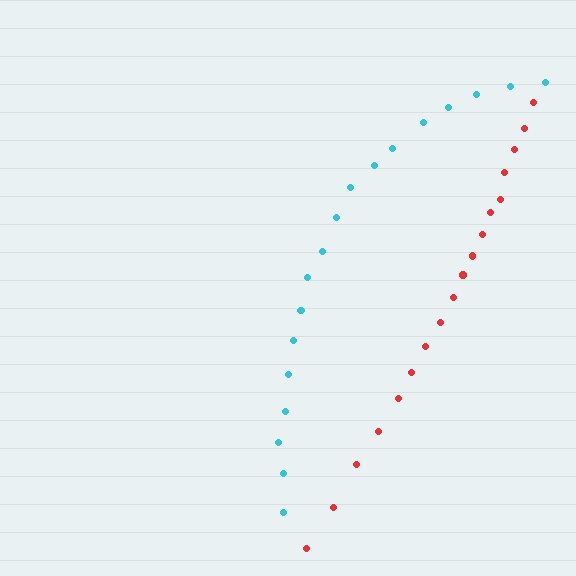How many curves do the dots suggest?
There are 2 distinct paths.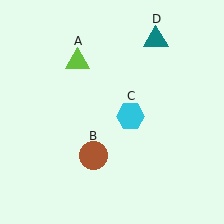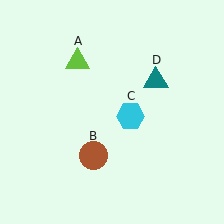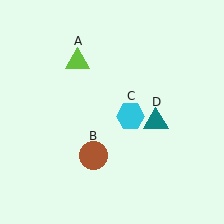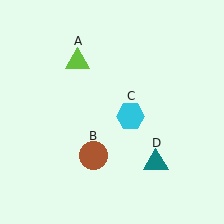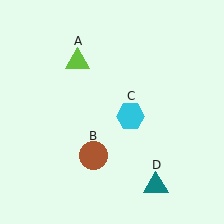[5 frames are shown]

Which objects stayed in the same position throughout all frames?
Lime triangle (object A) and brown circle (object B) and cyan hexagon (object C) remained stationary.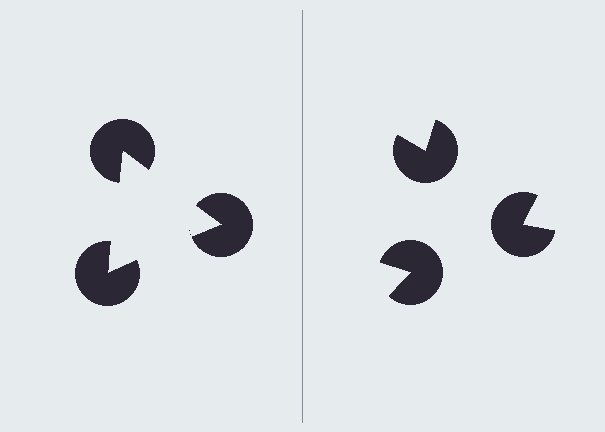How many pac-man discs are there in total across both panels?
6 — 3 on each side.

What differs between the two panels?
The pac-man discs are positioned identically on both sides; only the wedge orientations differ. On the left they align to a triangle; on the right they are misaligned.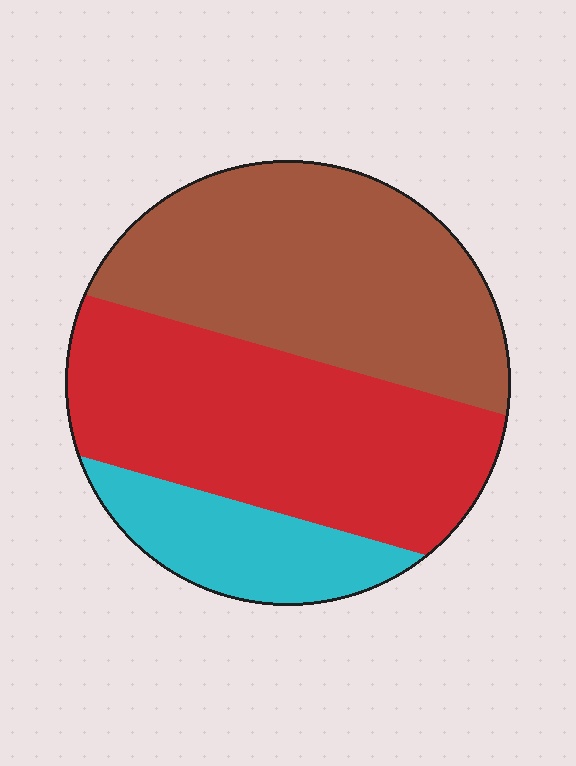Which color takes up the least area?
Cyan, at roughly 15%.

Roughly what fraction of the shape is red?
Red covers around 45% of the shape.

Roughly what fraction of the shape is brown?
Brown takes up between a third and a half of the shape.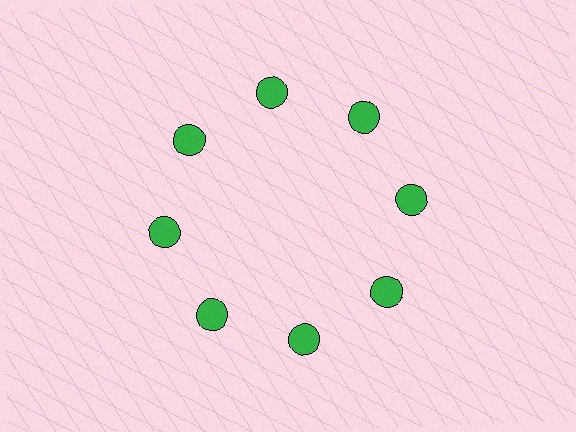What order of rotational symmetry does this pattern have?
This pattern has 8-fold rotational symmetry.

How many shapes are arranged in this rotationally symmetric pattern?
There are 8 shapes, arranged in 8 groups of 1.